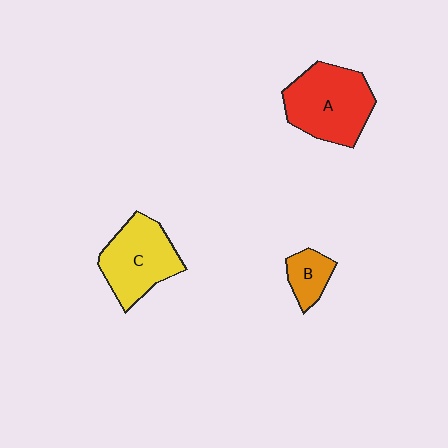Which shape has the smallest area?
Shape B (orange).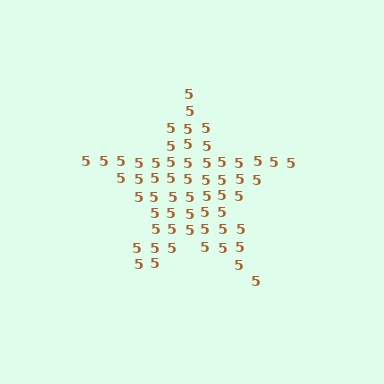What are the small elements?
The small elements are digit 5's.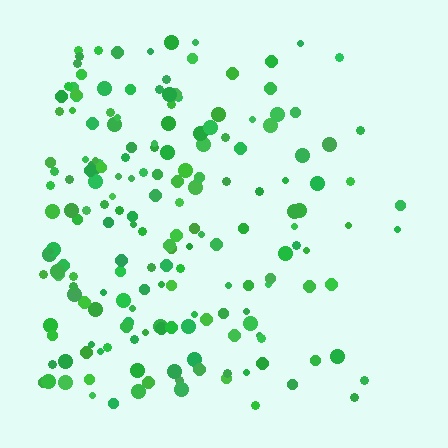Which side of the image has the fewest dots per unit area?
The right.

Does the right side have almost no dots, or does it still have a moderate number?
Still a moderate number, just noticeably fewer than the left.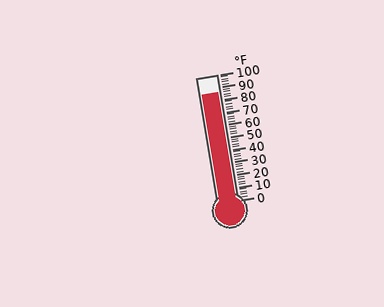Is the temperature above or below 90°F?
The temperature is below 90°F.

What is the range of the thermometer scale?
The thermometer scale ranges from 0°F to 100°F.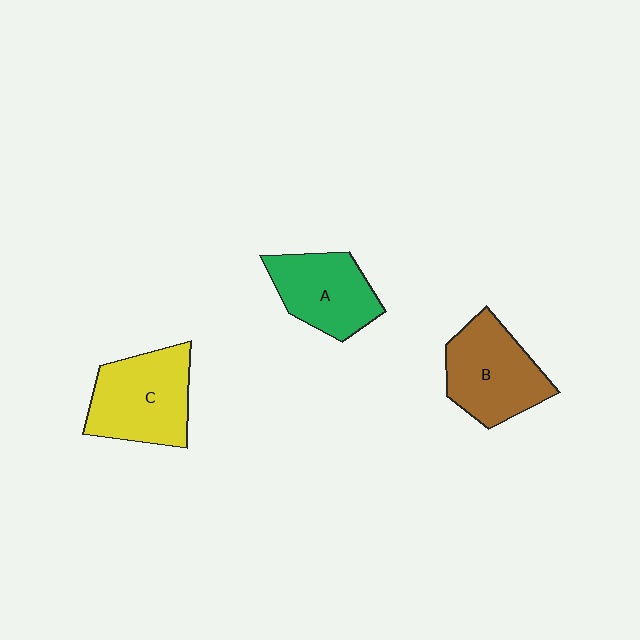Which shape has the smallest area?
Shape A (green).